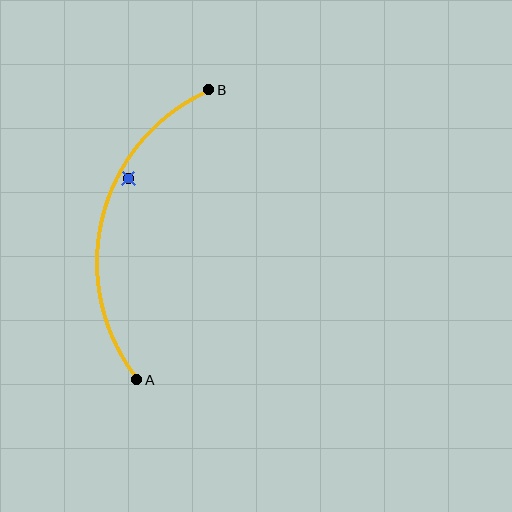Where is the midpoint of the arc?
The arc midpoint is the point on the curve farthest from the straight line joining A and B. It sits to the left of that line.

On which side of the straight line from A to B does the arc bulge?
The arc bulges to the left of the straight line connecting A and B.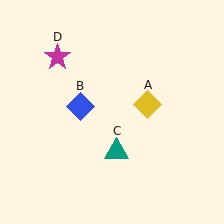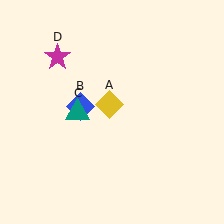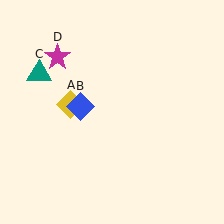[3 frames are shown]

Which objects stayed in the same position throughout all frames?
Blue diamond (object B) and magenta star (object D) remained stationary.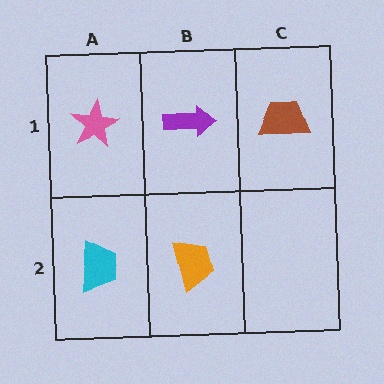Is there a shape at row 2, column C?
No, that cell is empty.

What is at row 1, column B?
A purple arrow.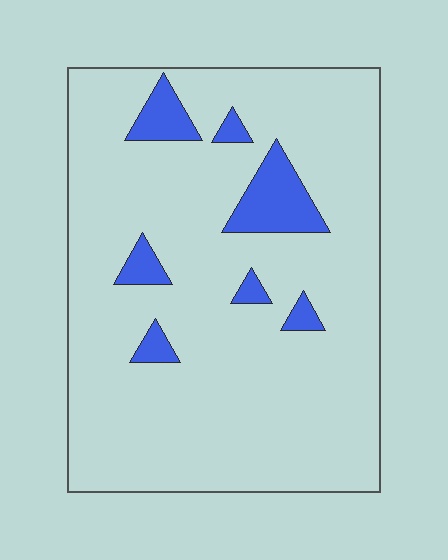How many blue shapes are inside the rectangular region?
7.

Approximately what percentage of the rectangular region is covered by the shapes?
Approximately 10%.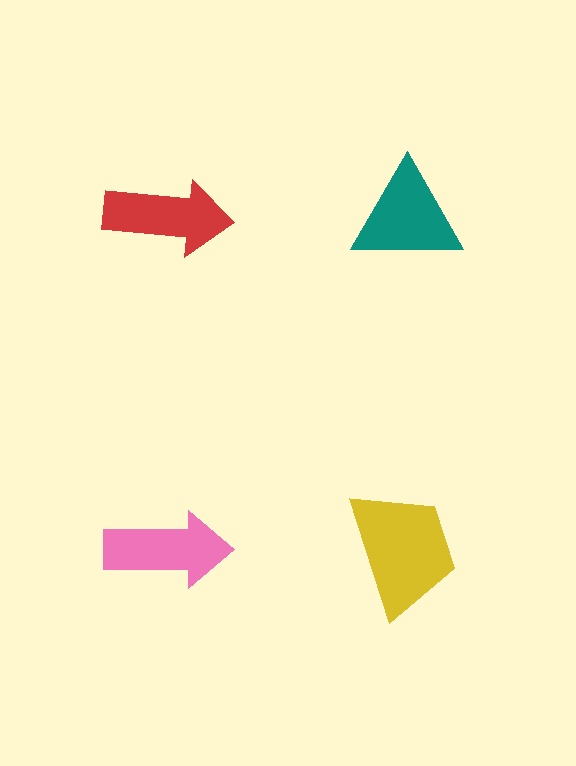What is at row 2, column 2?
A yellow trapezoid.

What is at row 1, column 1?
A red arrow.